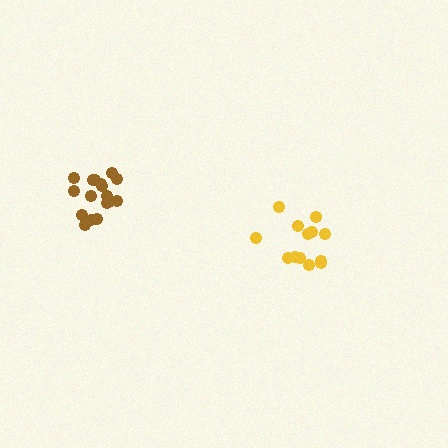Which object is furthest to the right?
The yellow cluster is rightmost.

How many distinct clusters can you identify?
There are 2 distinct clusters.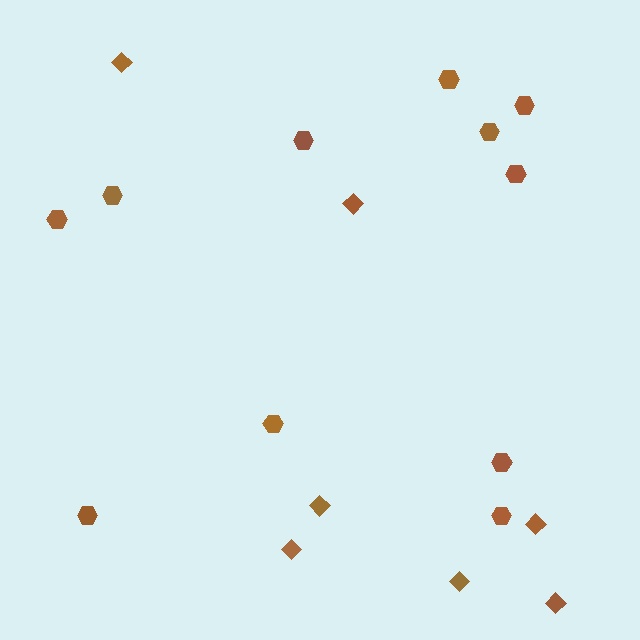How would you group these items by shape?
There are 2 groups: one group of hexagons (11) and one group of diamonds (7).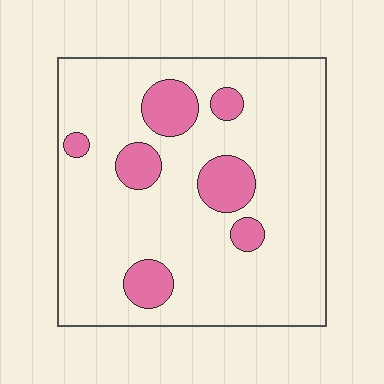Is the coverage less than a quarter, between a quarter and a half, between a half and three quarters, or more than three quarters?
Less than a quarter.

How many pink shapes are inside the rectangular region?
7.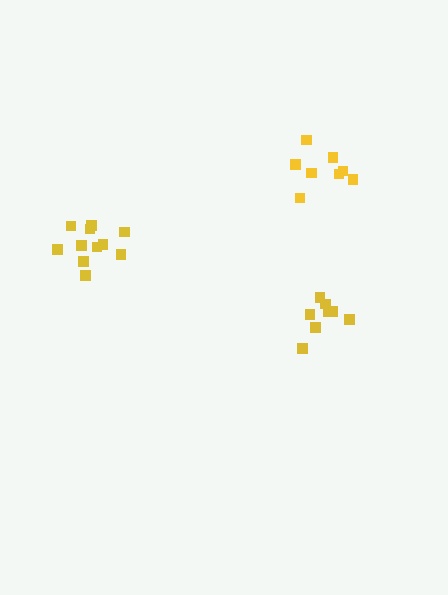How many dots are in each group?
Group 1: 8 dots, Group 2: 9 dots, Group 3: 11 dots (28 total).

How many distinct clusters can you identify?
There are 3 distinct clusters.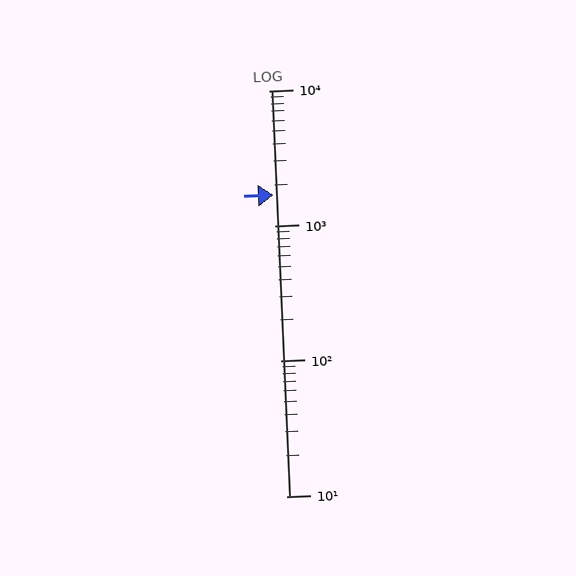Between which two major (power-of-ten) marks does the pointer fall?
The pointer is between 1000 and 10000.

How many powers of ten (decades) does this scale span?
The scale spans 3 decades, from 10 to 10000.